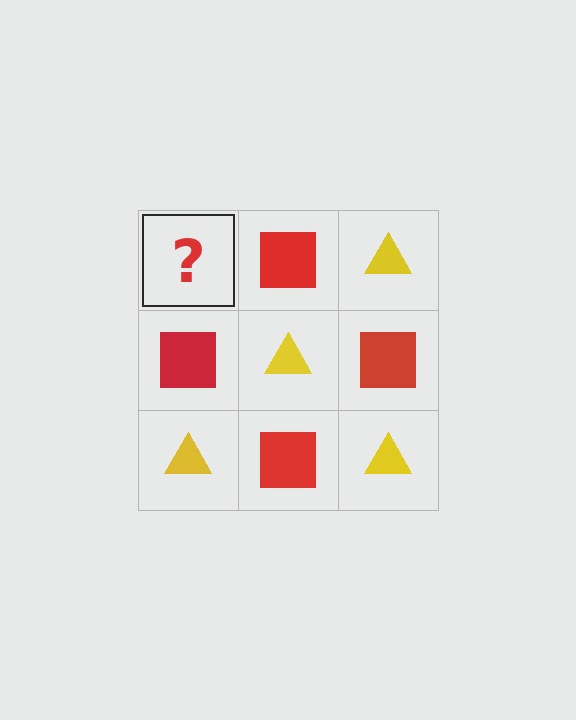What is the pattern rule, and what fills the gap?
The rule is that it alternates yellow triangle and red square in a checkerboard pattern. The gap should be filled with a yellow triangle.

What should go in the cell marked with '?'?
The missing cell should contain a yellow triangle.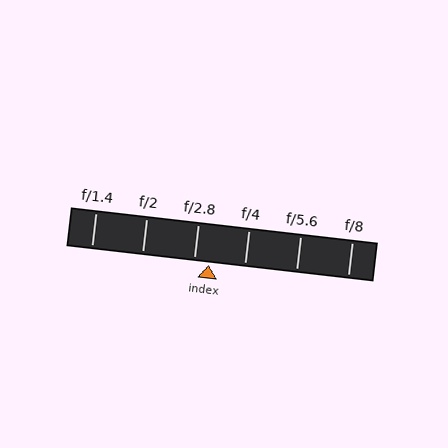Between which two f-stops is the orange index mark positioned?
The index mark is between f/2.8 and f/4.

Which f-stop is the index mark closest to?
The index mark is closest to f/2.8.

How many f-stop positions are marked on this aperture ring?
There are 6 f-stop positions marked.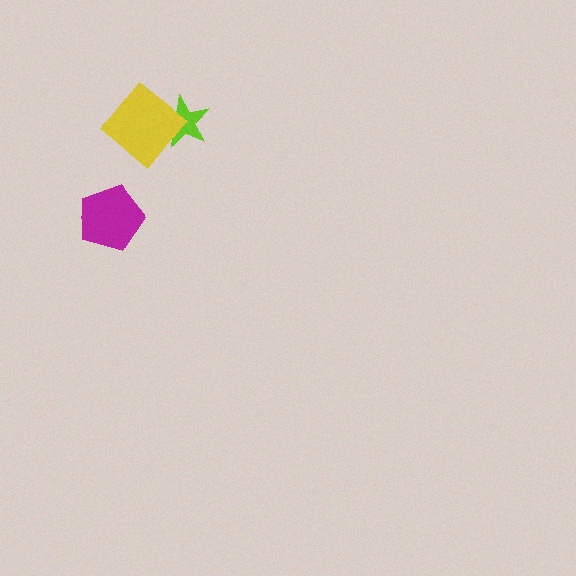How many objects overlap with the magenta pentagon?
0 objects overlap with the magenta pentagon.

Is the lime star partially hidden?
Yes, it is partially covered by another shape.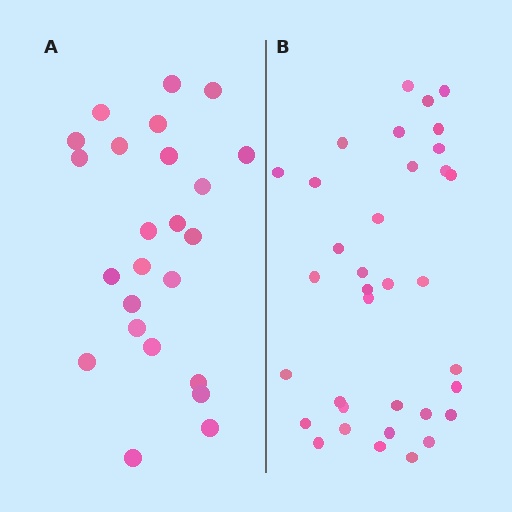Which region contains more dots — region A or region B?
Region B (the right region) has more dots.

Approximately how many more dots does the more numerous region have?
Region B has roughly 12 or so more dots than region A.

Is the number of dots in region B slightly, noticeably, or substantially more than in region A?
Region B has substantially more. The ratio is roughly 1.5 to 1.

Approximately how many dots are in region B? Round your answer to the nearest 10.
About 40 dots. (The exact count is 35, which rounds to 40.)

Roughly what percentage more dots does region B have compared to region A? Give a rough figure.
About 45% more.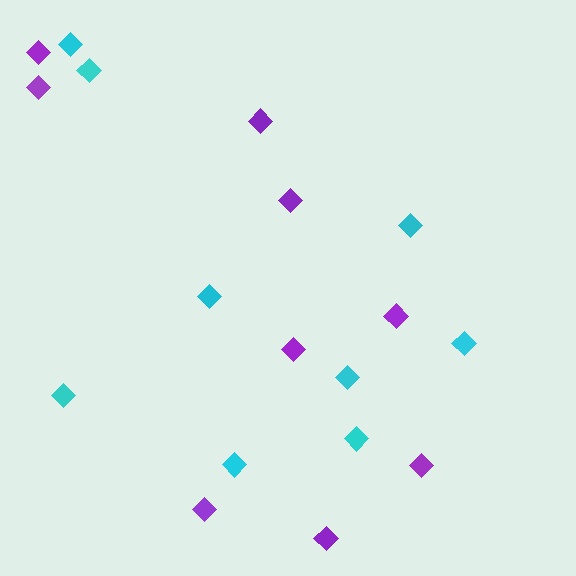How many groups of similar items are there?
There are 2 groups: one group of purple diamonds (9) and one group of cyan diamonds (9).